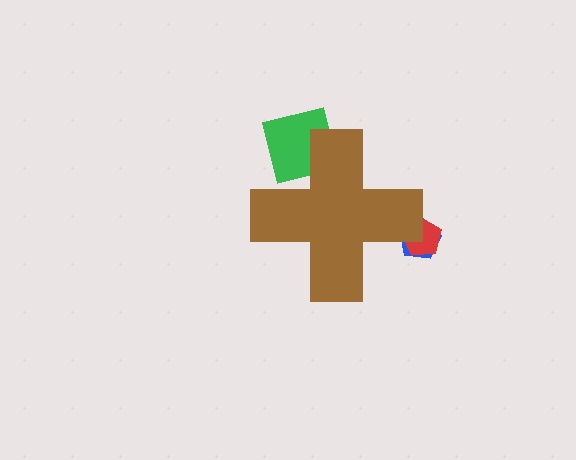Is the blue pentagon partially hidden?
Yes, the blue pentagon is partially hidden behind the brown cross.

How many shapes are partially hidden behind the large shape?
3 shapes are partially hidden.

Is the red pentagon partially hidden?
Yes, the red pentagon is partially hidden behind the brown cross.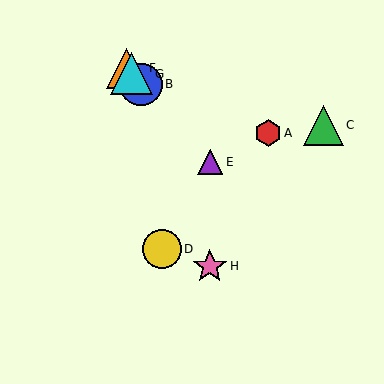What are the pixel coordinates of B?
Object B is at (141, 84).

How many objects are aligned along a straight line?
4 objects (B, E, F, G) are aligned along a straight line.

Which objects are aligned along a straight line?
Objects B, E, F, G are aligned along a straight line.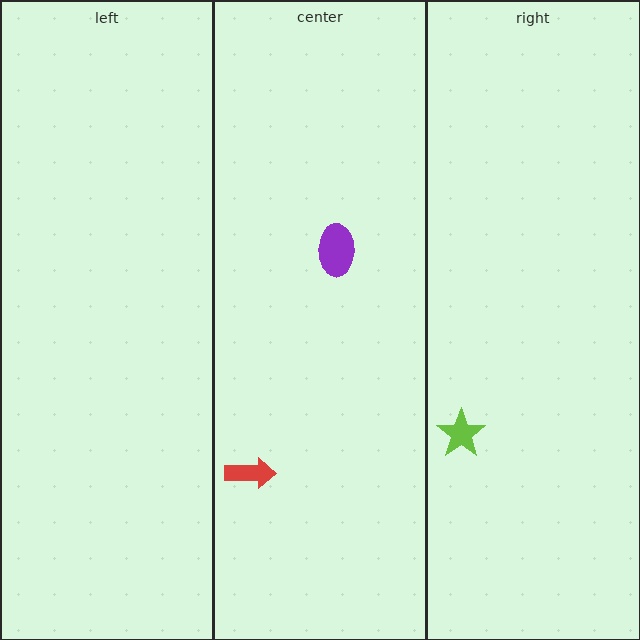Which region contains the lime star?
The right region.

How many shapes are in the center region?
2.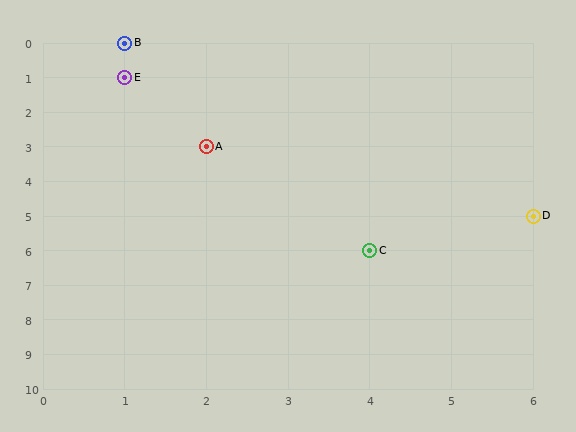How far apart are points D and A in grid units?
Points D and A are 4 columns and 2 rows apart (about 4.5 grid units diagonally).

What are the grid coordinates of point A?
Point A is at grid coordinates (2, 3).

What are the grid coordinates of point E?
Point E is at grid coordinates (1, 1).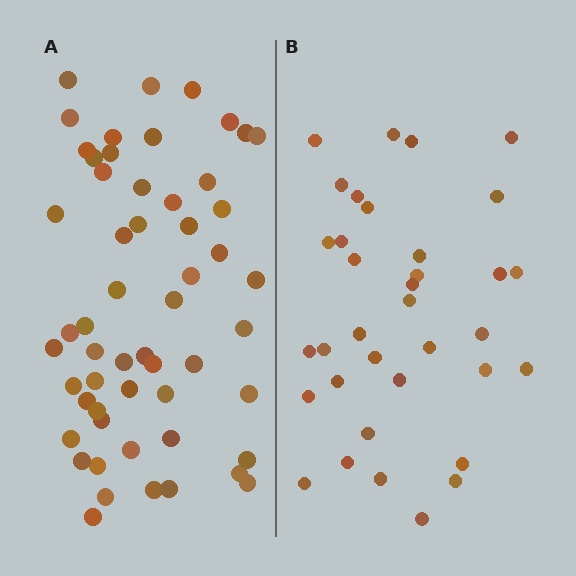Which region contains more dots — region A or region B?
Region A (the left region) has more dots.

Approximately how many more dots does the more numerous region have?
Region A has approximately 20 more dots than region B.